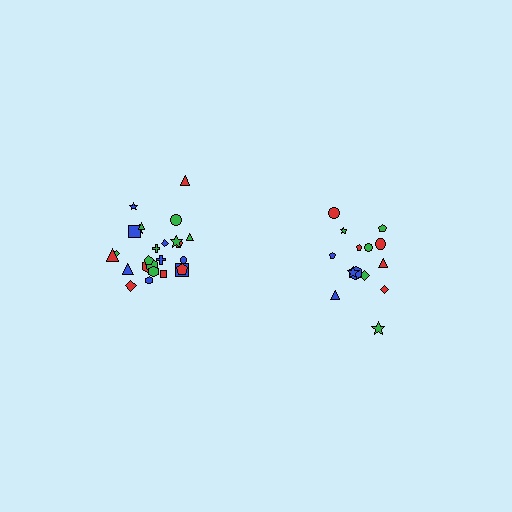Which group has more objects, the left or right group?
The left group.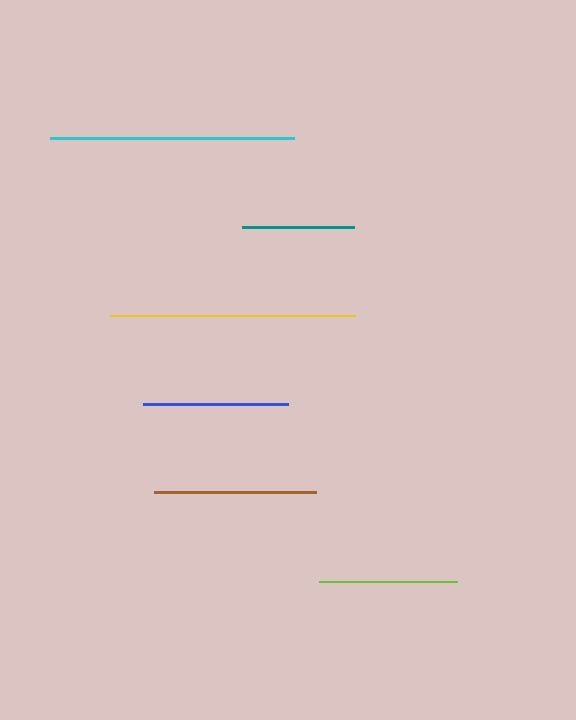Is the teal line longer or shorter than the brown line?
The brown line is longer than the teal line.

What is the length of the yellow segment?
The yellow segment is approximately 245 pixels long.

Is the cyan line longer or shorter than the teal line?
The cyan line is longer than the teal line.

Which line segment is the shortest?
The teal line is the shortest at approximately 111 pixels.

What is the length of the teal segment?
The teal segment is approximately 111 pixels long.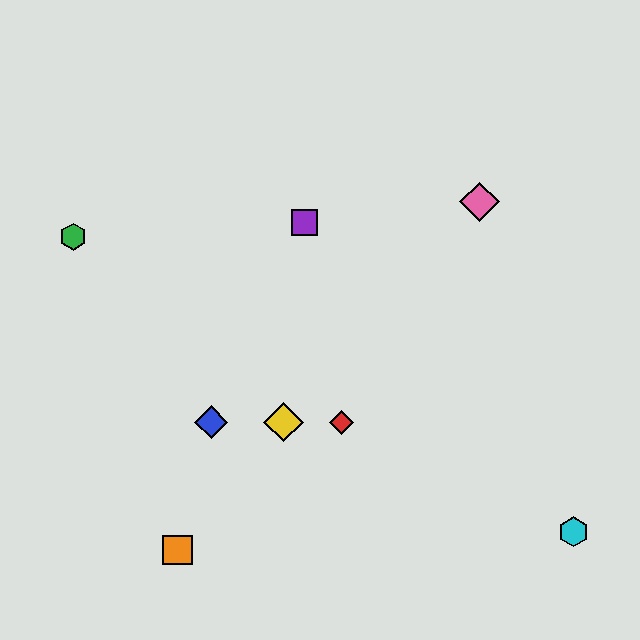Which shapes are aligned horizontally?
The red diamond, the blue diamond, the yellow diamond are aligned horizontally.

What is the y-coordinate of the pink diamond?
The pink diamond is at y≈202.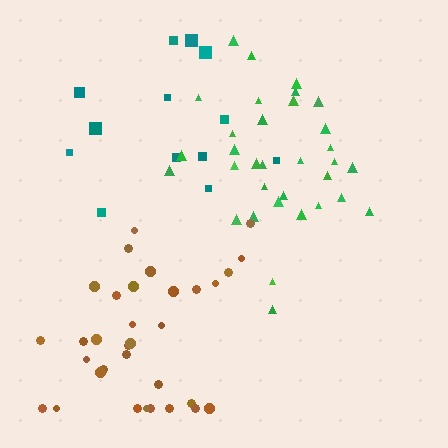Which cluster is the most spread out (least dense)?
Teal.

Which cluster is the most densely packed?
Green.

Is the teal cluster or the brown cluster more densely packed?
Brown.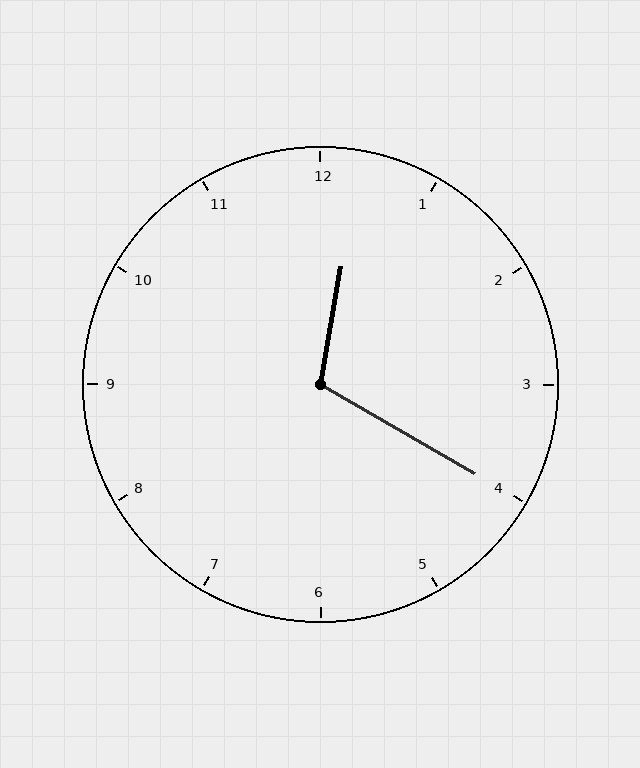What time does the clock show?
12:20.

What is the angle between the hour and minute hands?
Approximately 110 degrees.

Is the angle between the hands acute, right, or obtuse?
It is obtuse.